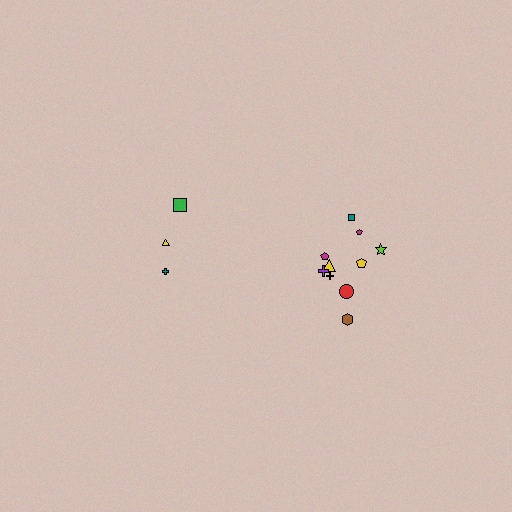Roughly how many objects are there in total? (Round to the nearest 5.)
Roughly 15 objects in total.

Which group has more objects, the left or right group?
The right group.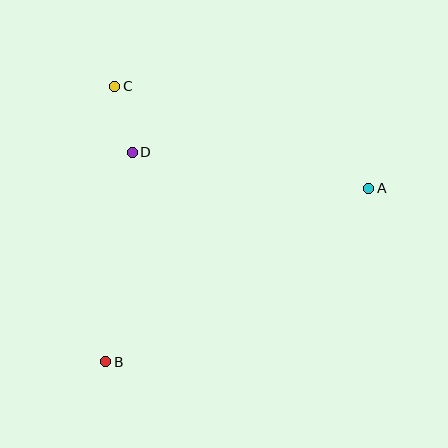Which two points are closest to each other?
Points C and D are closest to each other.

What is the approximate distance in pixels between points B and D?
The distance between B and D is approximately 211 pixels.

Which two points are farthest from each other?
Points A and B are farthest from each other.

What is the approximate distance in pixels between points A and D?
The distance between A and D is approximately 239 pixels.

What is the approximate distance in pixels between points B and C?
The distance between B and C is approximately 275 pixels.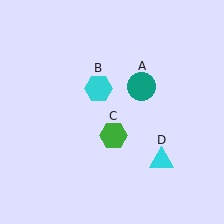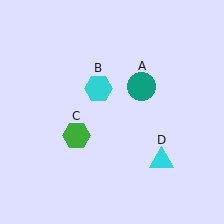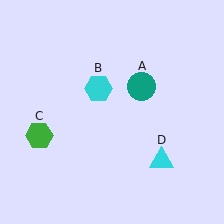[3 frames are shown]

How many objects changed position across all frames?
1 object changed position: green hexagon (object C).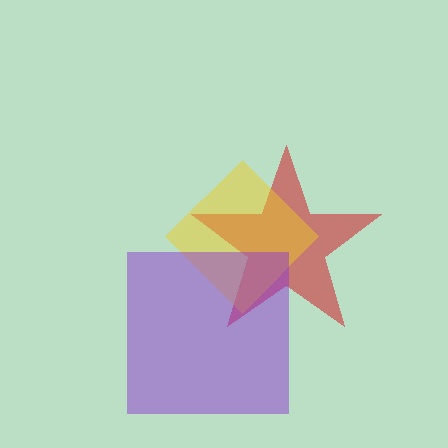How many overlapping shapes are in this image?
There are 3 overlapping shapes in the image.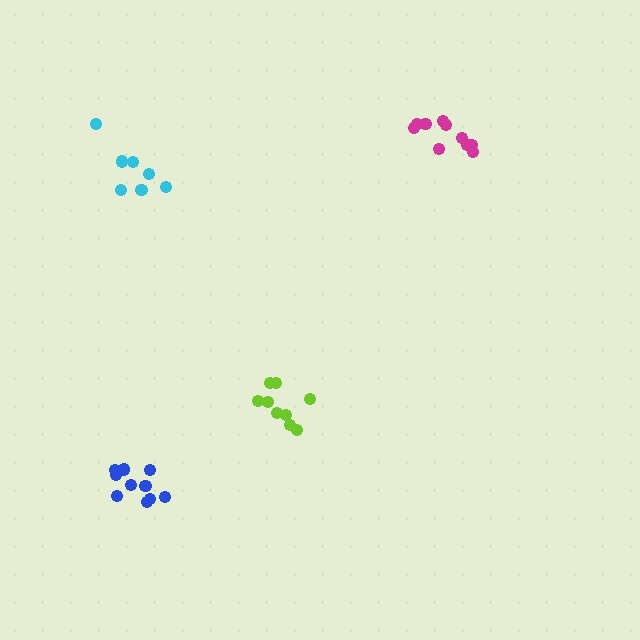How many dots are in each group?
Group 1: 10 dots, Group 2: 7 dots, Group 3: 9 dots, Group 4: 10 dots (36 total).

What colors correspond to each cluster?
The clusters are colored: magenta, cyan, lime, blue.